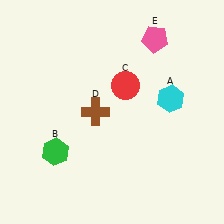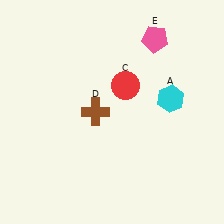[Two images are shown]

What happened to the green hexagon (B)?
The green hexagon (B) was removed in Image 2. It was in the bottom-left area of Image 1.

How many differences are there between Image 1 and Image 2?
There is 1 difference between the two images.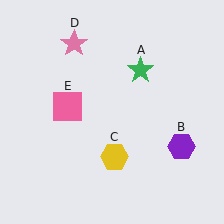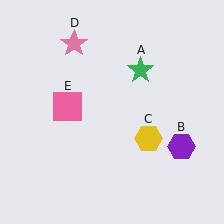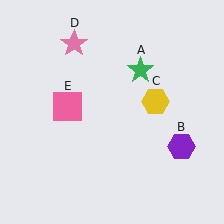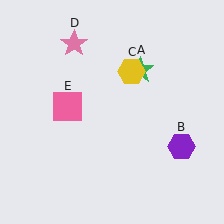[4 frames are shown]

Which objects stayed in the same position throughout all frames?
Green star (object A) and purple hexagon (object B) and pink star (object D) and pink square (object E) remained stationary.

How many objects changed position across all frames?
1 object changed position: yellow hexagon (object C).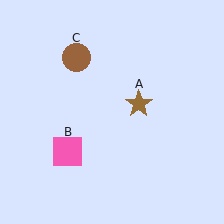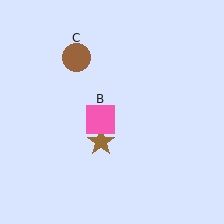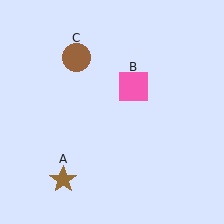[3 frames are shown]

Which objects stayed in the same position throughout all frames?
Brown circle (object C) remained stationary.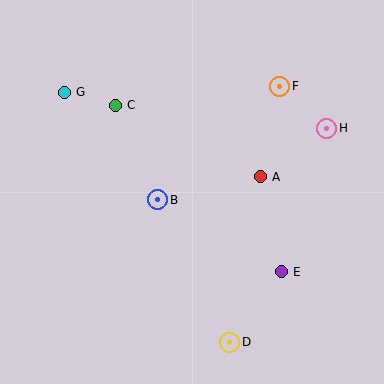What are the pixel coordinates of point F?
Point F is at (280, 86).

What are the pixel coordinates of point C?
Point C is at (115, 105).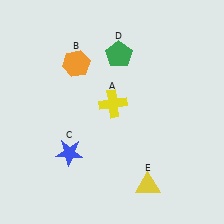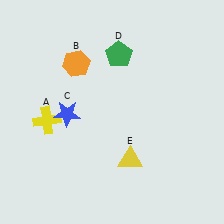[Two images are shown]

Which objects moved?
The objects that moved are: the yellow cross (A), the blue star (C), the yellow triangle (E).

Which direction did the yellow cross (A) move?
The yellow cross (A) moved left.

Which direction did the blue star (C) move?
The blue star (C) moved up.